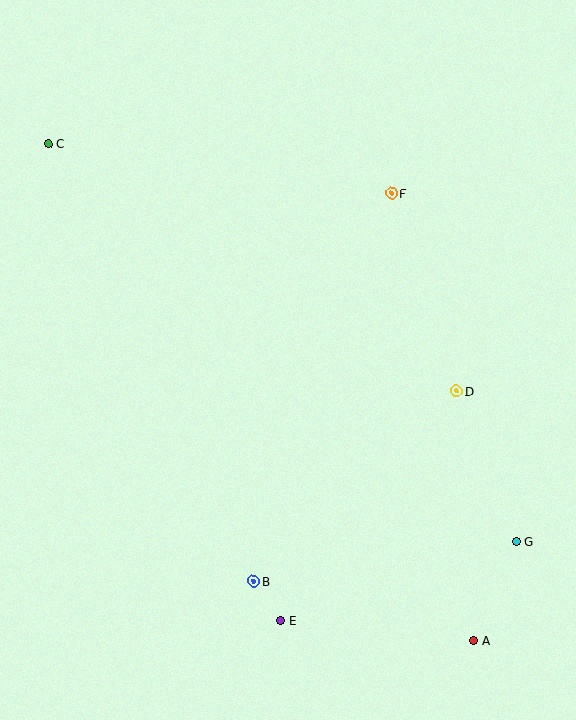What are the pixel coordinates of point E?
Point E is at (281, 621).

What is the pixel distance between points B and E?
The distance between B and E is 48 pixels.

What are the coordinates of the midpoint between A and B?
The midpoint between A and B is at (364, 611).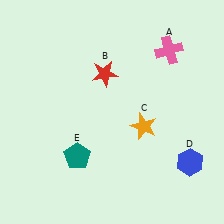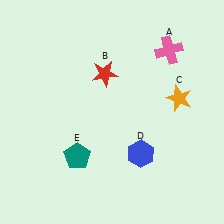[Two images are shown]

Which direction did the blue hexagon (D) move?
The blue hexagon (D) moved left.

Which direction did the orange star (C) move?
The orange star (C) moved right.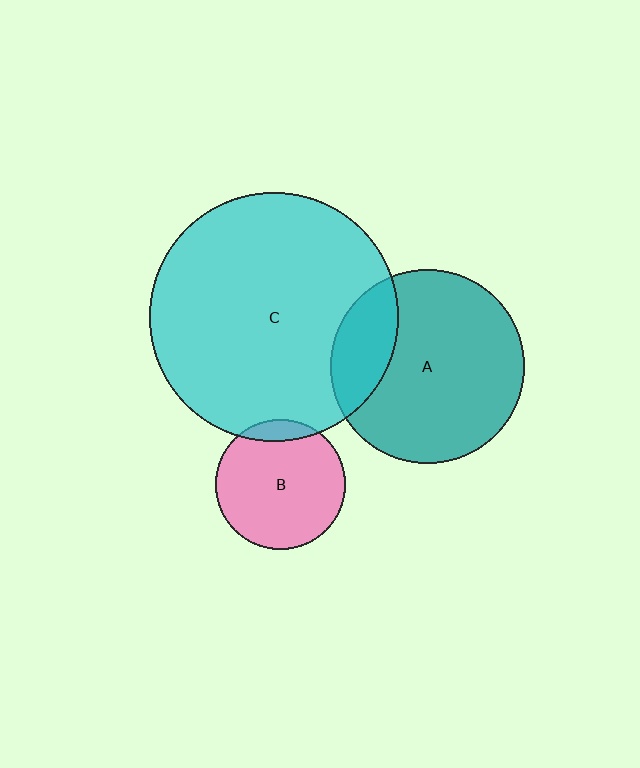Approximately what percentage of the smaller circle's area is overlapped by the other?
Approximately 20%.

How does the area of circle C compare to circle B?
Approximately 3.6 times.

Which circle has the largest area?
Circle C (cyan).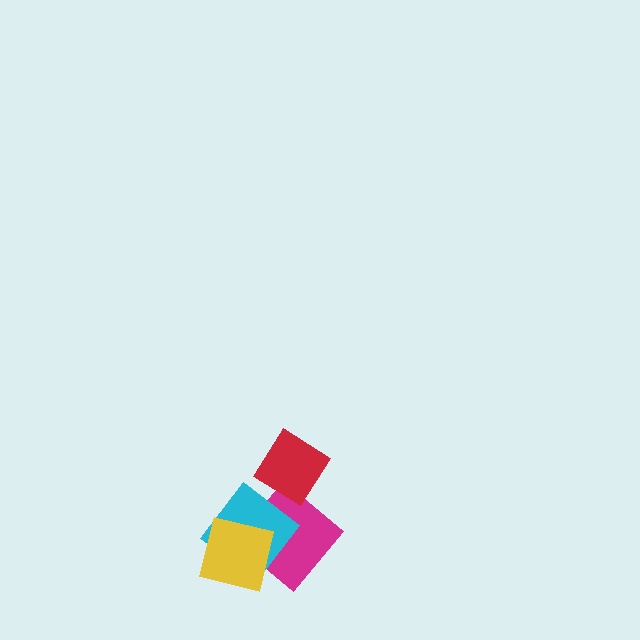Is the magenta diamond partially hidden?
Yes, it is partially covered by another shape.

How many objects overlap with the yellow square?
2 objects overlap with the yellow square.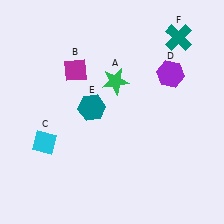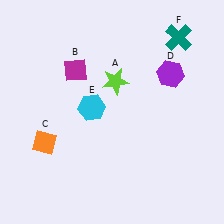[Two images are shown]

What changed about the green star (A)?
In Image 1, A is green. In Image 2, it changed to lime.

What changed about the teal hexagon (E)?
In Image 1, E is teal. In Image 2, it changed to cyan.